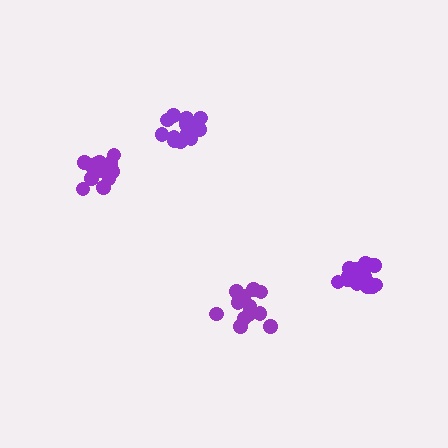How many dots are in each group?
Group 1: 14 dots, Group 2: 17 dots, Group 3: 15 dots, Group 4: 15 dots (61 total).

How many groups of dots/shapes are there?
There are 4 groups.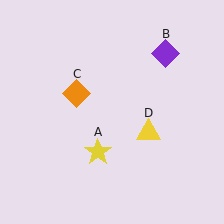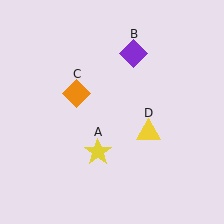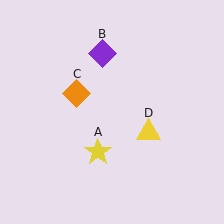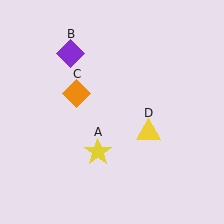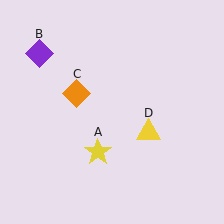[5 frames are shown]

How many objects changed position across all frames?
1 object changed position: purple diamond (object B).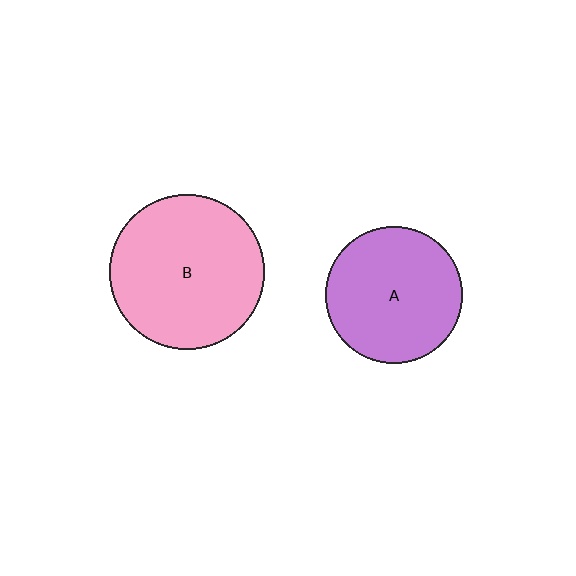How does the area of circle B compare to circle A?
Approximately 1.3 times.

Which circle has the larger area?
Circle B (pink).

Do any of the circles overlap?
No, none of the circles overlap.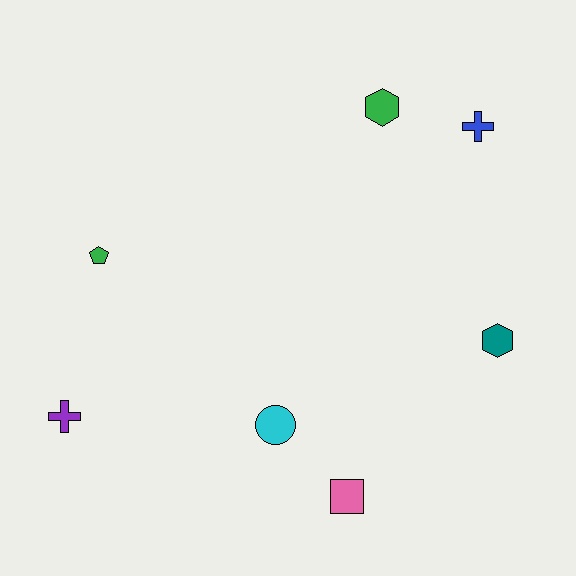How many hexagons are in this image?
There are 2 hexagons.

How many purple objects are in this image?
There is 1 purple object.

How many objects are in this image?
There are 7 objects.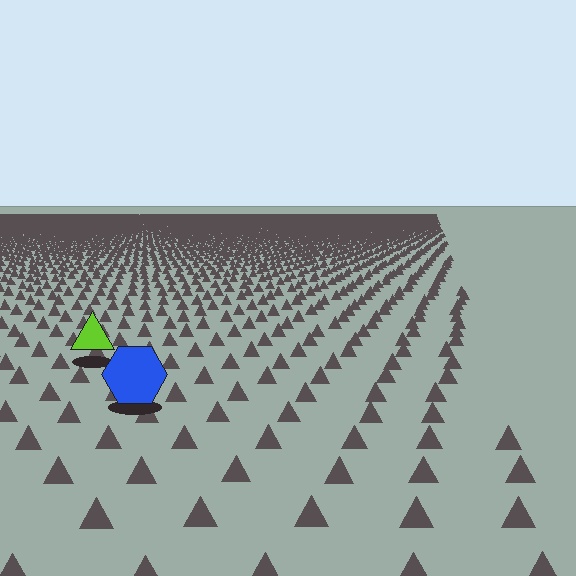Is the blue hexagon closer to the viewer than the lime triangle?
Yes. The blue hexagon is closer — you can tell from the texture gradient: the ground texture is coarser near it.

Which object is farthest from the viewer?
The lime triangle is farthest from the viewer. It appears smaller and the ground texture around it is denser.